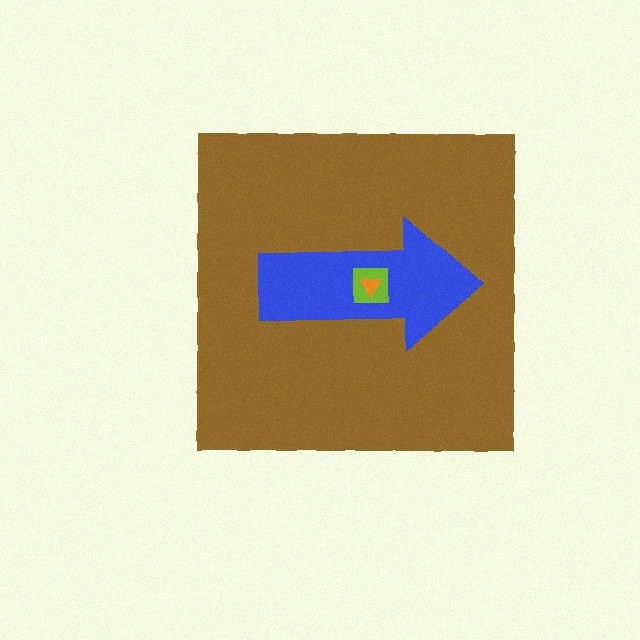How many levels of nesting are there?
4.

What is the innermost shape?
The orange triangle.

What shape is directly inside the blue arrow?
The lime square.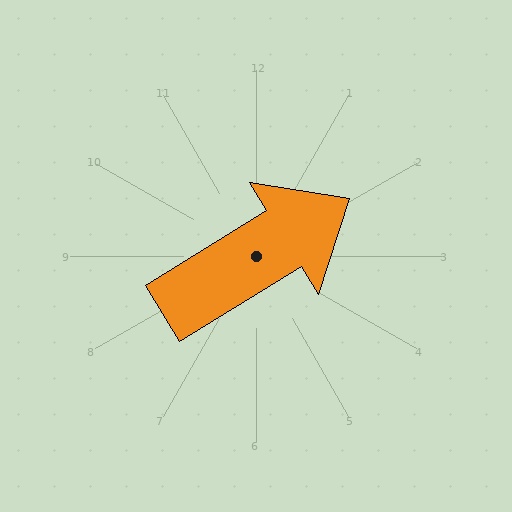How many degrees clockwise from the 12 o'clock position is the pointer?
Approximately 58 degrees.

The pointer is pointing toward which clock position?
Roughly 2 o'clock.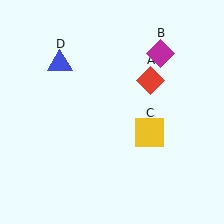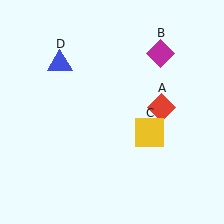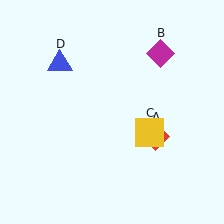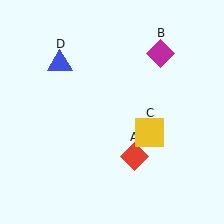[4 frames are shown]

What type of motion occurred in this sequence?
The red diamond (object A) rotated clockwise around the center of the scene.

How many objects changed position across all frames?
1 object changed position: red diamond (object A).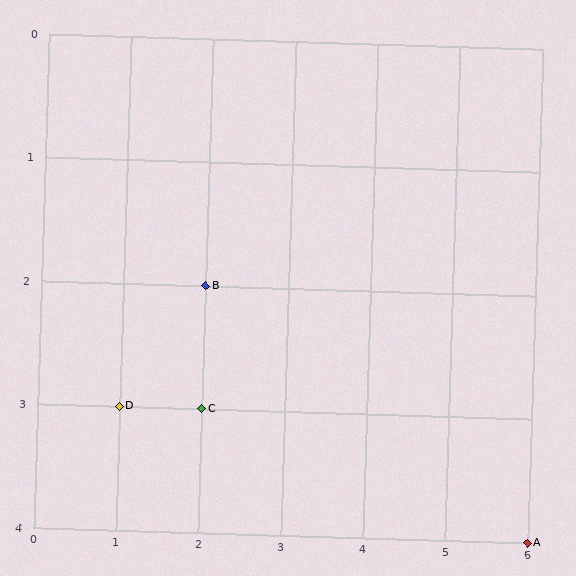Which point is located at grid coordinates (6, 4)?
Point A is at (6, 4).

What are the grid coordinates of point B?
Point B is at grid coordinates (2, 2).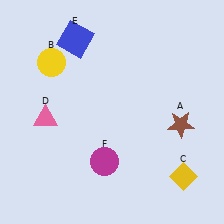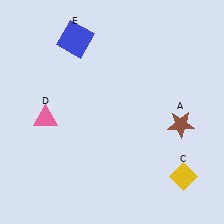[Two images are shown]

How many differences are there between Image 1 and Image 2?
There are 2 differences between the two images.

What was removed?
The magenta circle (F), the yellow circle (B) were removed in Image 2.